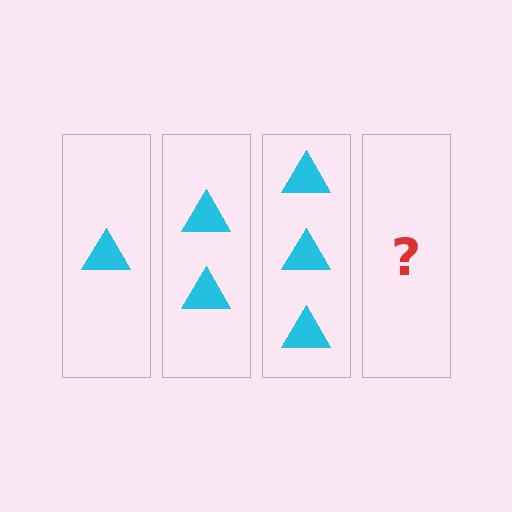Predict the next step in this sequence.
The next step is 4 triangles.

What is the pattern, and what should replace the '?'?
The pattern is that each step adds one more triangle. The '?' should be 4 triangles.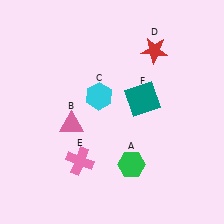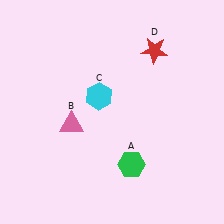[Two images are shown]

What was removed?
The teal square (F), the pink cross (E) were removed in Image 2.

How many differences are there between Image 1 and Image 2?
There are 2 differences between the two images.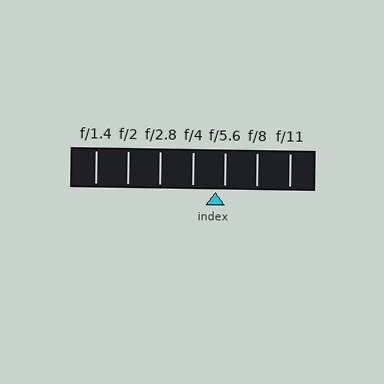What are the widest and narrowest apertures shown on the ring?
The widest aperture shown is f/1.4 and the narrowest is f/11.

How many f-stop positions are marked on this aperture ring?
There are 7 f-stop positions marked.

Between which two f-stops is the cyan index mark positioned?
The index mark is between f/4 and f/5.6.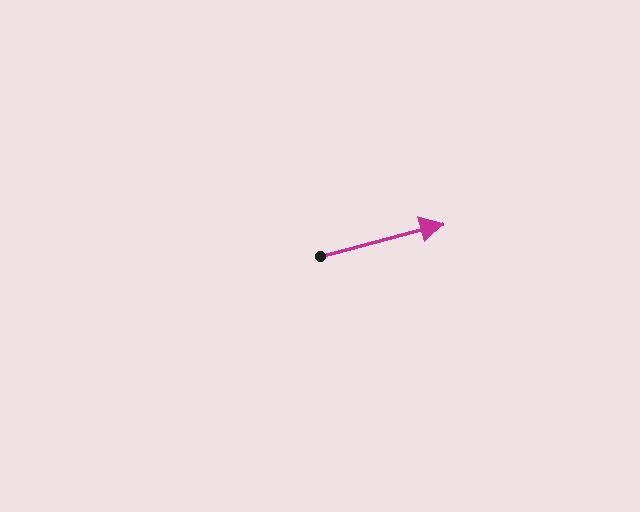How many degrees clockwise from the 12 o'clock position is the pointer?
Approximately 75 degrees.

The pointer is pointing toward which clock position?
Roughly 3 o'clock.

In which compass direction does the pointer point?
East.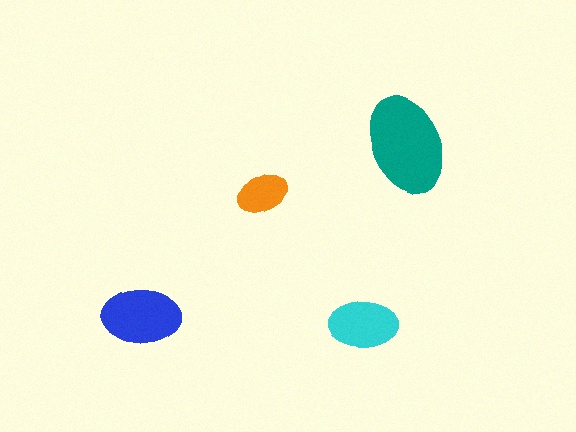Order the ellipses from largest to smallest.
the teal one, the blue one, the cyan one, the orange one.